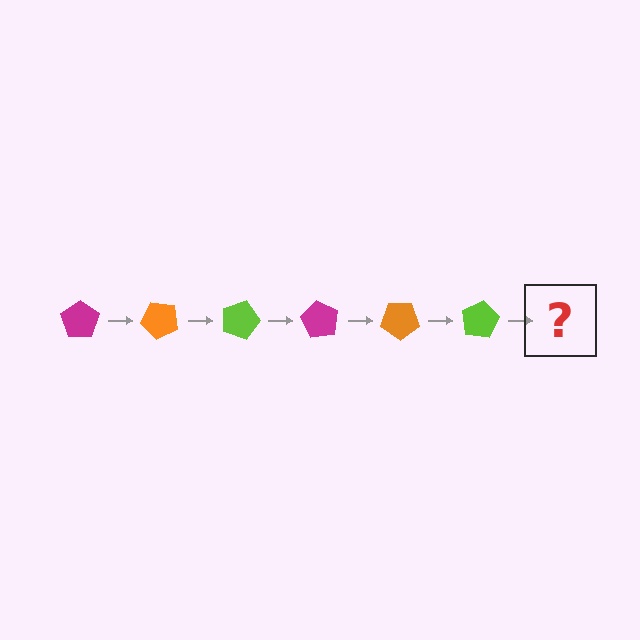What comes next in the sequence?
The next element should be a magenta pentagon, rotated 270 degrees from the start.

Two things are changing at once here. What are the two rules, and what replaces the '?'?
The two rules are that it rotates 45 degrees each step and the color cycles through magenta, orange, and lime. The '?' should be a magenta pentagon, rotated 270 degrees from the start.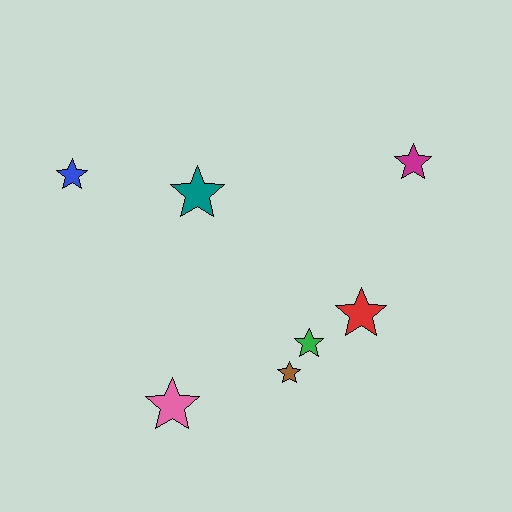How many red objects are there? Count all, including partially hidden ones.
There is 1 red object.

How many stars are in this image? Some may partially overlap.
There are 7 stars.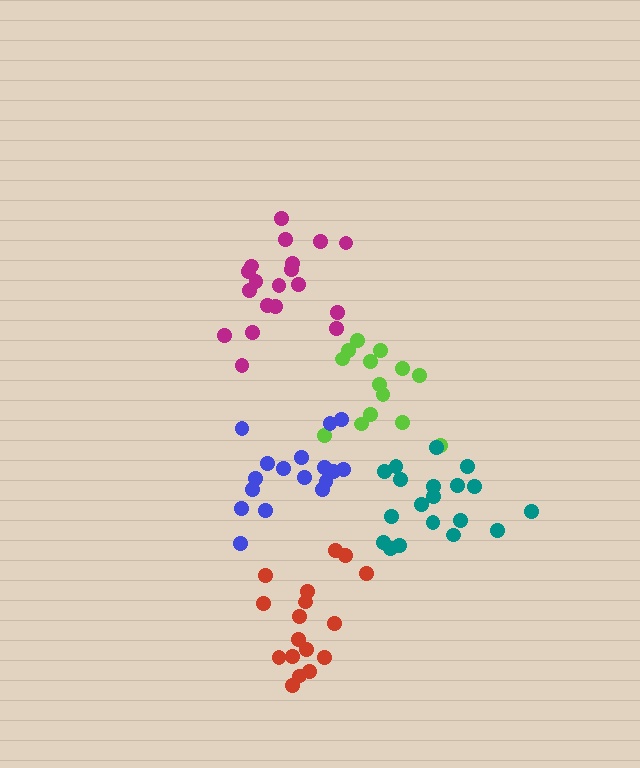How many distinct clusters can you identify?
There are 5 distinct clusters.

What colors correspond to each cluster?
The clusters are colored: lime, red, teal, magenta, blue.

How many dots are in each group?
Group 1: 14 dots, Group 2: 18 dots, Group 3: 19 dots, Group 4: 19 dots, Group 5: 17 dots (87 total).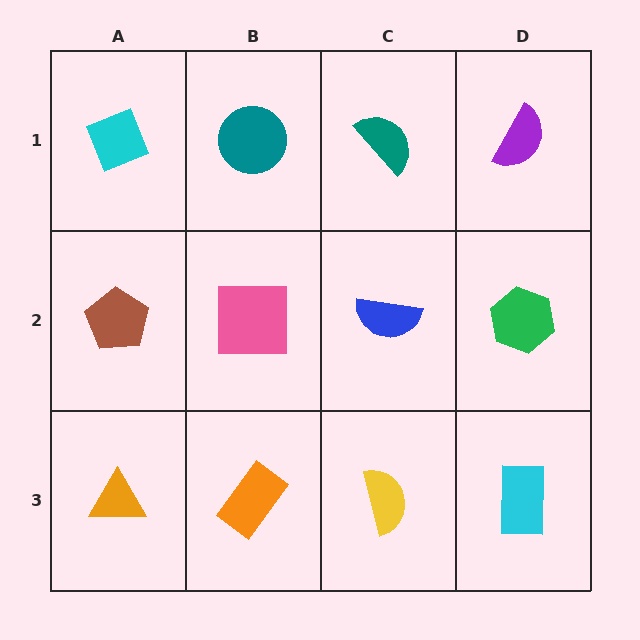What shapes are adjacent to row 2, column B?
A teal circle (row 1, column B), an orange rectangle (row 3, column B), a brown pentagon (row 2, column A), a blue semicircle (row 2, column C).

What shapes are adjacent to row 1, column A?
A brown pentagon (row 2, column A), a teal circle (row 1, column B).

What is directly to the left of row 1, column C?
A teal circle.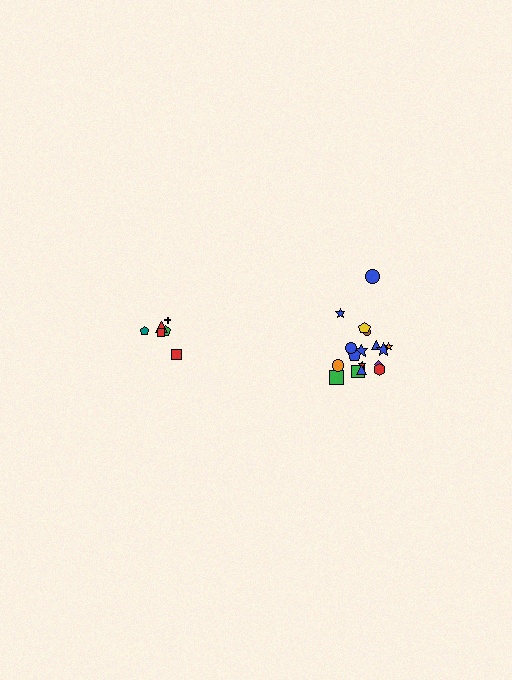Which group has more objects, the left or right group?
The right group.